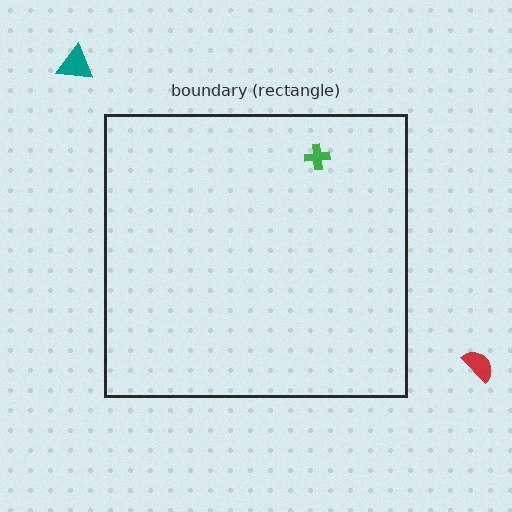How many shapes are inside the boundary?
1 inside, 2 outside.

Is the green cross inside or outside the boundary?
Inside.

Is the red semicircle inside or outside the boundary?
Outside.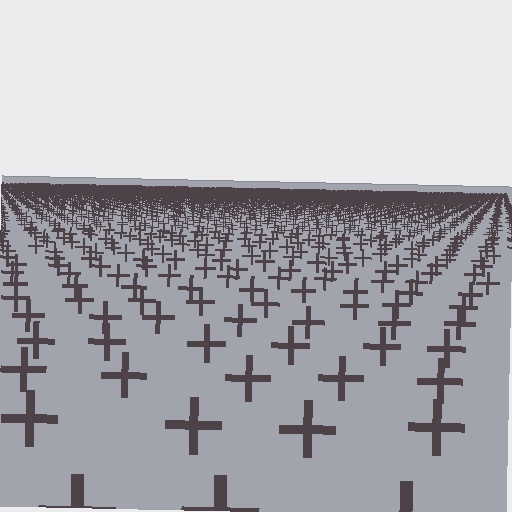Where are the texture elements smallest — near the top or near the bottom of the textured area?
Near the top.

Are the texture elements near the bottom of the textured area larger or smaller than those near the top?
Larger. Near the bottom, elements are closer to the viewer and appear at a bigger on-screen size.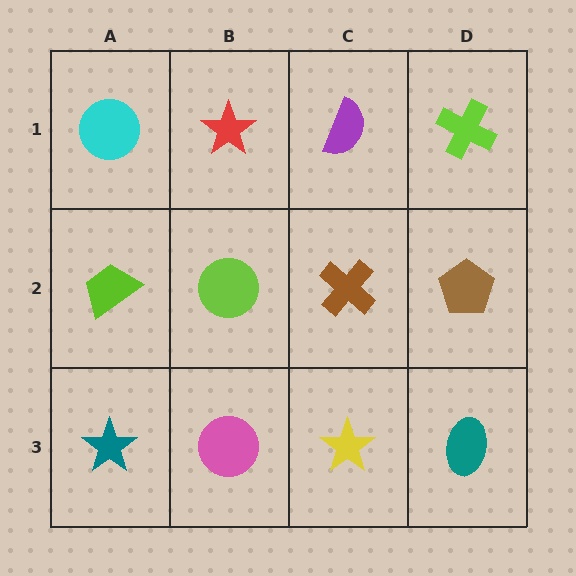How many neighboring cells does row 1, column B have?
3.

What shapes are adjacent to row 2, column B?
A red star (row 1, column B), a pink circle (row 3, column B), a lime trapezoid (row 2, column A), a brown cross (row 2, column C).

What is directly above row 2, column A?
A cyan circle.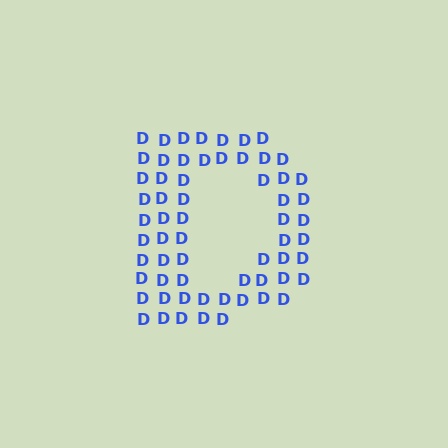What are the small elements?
The small elements are letter D's.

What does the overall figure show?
The overall figure shows the letter D.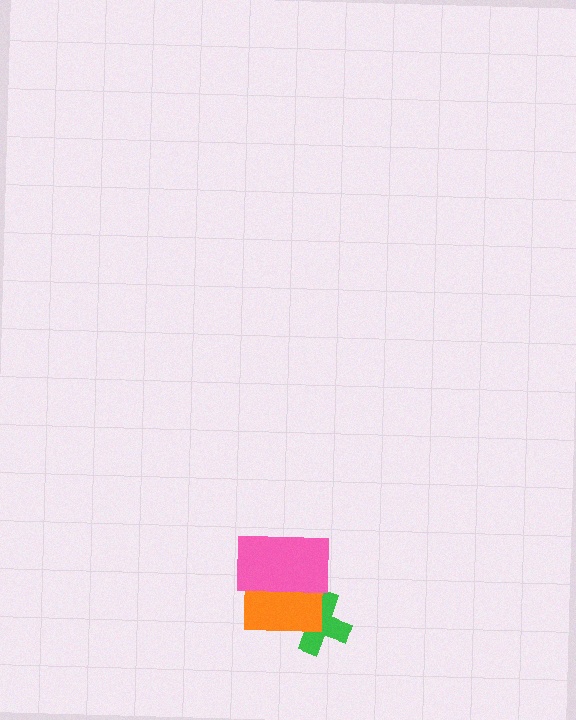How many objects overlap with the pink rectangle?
2 objects overlap with the pink rectangle.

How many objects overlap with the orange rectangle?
2 objects overlap with the orange rectangle.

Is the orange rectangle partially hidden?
Yes, it is partially covered by another shape.